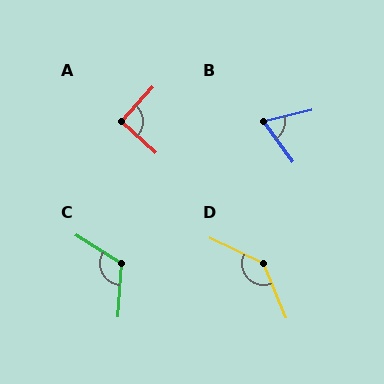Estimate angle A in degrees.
Approximately 90 degrees.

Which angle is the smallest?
B, at approximately 67 degrees.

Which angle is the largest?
D, at approximately 138 degrees.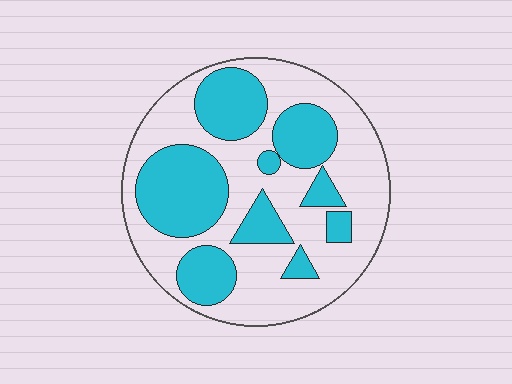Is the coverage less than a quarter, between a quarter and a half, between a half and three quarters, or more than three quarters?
Between a quarter and a half.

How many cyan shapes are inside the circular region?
9.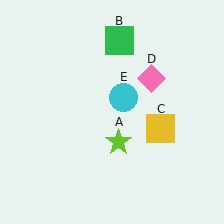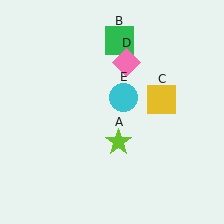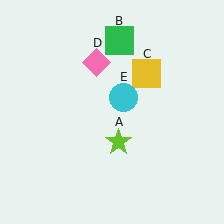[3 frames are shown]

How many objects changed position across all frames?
2 objects changed position: yellow square (object C), pink diamond (object D).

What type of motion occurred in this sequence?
The yellow square (object C), pink diamond (object D) rotated counterclockwise around the center of the scene.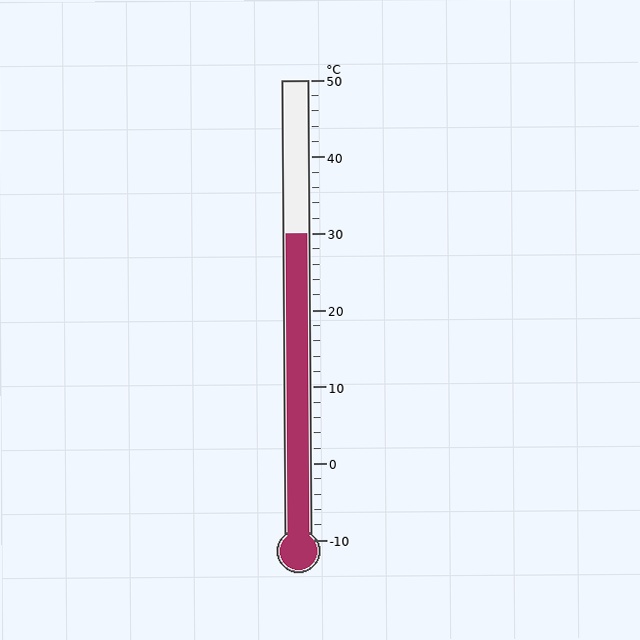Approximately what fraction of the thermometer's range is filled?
The thermometer is filled to approximately 65% of its range.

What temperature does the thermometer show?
The thermometer shows approximately 30°C.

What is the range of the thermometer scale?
The thermometer scale ranges from -10°C to 50°C.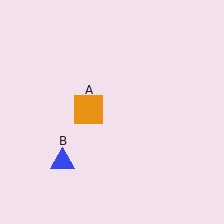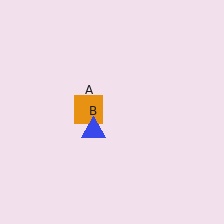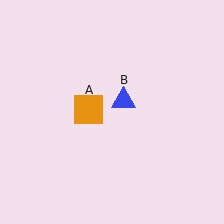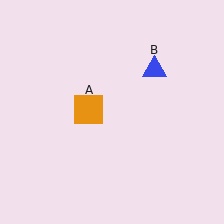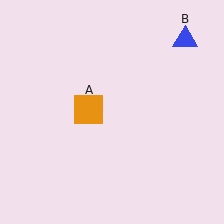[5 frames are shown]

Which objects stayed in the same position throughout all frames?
Orange square (object A) remained stationary.